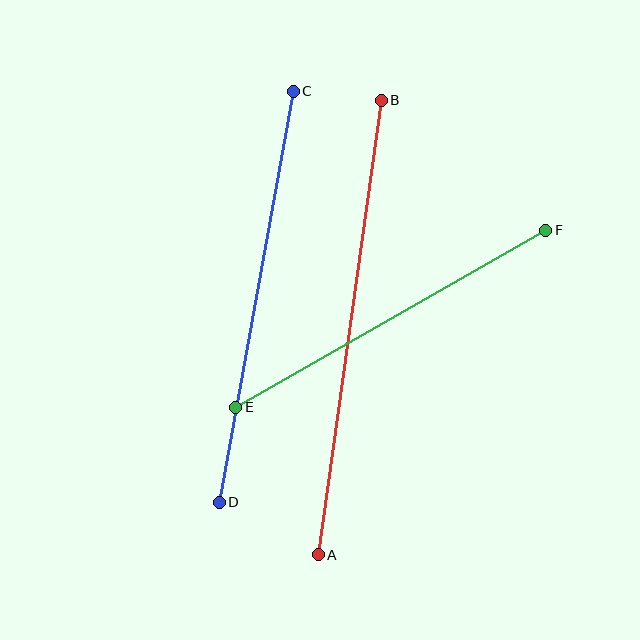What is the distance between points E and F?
The distance is approximately 357 pixels.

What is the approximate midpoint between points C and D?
The midpoint is at approximately (256, 297) pixels.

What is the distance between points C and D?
The distance is approximately 418 pixels.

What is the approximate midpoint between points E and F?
The midpoint is at approximately (391, 319) pixels.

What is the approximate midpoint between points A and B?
The midpoint is at approximately (350, 328) pixels.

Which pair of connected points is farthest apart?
Points A and B are farthest apart.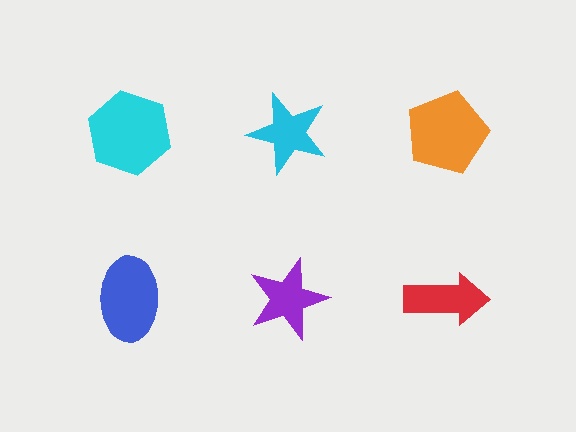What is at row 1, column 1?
A cyan hexagon.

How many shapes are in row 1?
3 shapes.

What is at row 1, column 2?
A cyan star.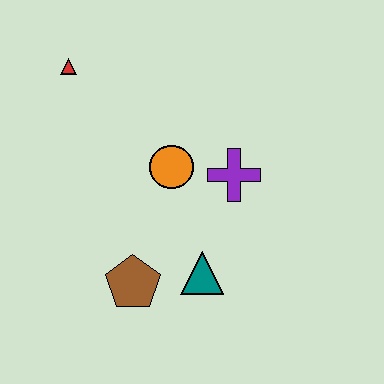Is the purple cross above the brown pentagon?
Yes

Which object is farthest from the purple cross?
The red triangle is farthest from the purple cross.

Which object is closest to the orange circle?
The purple cross is closest to the orange circle.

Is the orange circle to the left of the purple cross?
Yes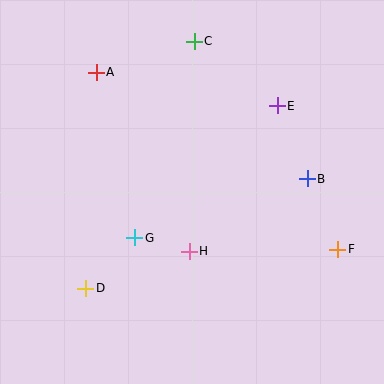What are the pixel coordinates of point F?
Point F is at (338, 249).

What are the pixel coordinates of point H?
Point H is at (189, 251).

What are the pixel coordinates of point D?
Point D is at (86, 288).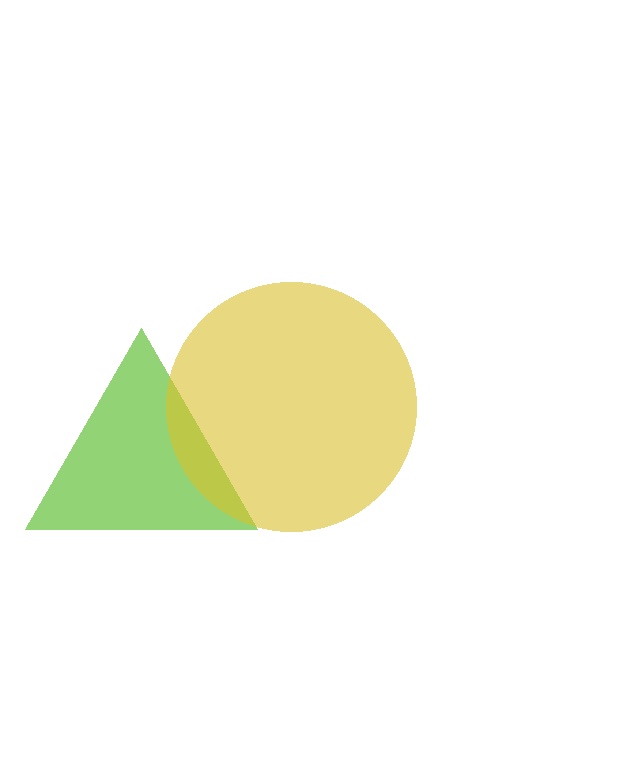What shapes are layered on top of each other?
The layered shapes are: a lime triangle, a yellow circle.